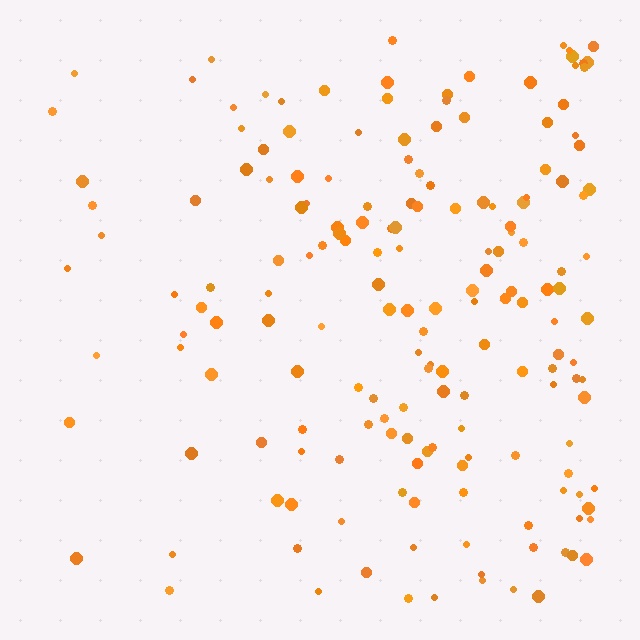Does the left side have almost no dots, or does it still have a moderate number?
Still a moderate number, just noticeably fewer than the right.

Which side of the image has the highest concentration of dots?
The right.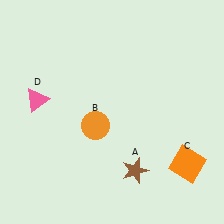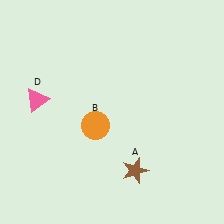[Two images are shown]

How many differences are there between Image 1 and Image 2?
There is 1 difference between the two images.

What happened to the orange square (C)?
The orange square (C) was removed in Image 2. It was in the bottom-right area of Image 1.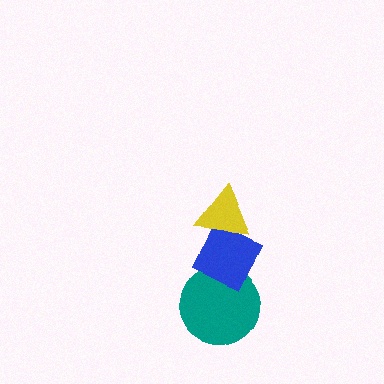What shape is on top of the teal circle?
The blue diamond is on top of the teal circle.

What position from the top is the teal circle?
The teal circle is 3rd from the top.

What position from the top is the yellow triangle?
The yellow triangle is 1st from the top.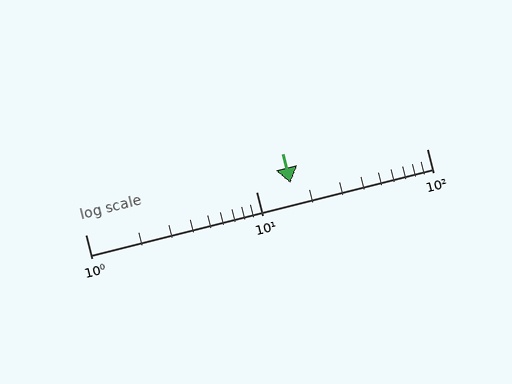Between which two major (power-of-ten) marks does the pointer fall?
The pointer is between 10 and 100.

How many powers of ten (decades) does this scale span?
The scale spans 2 decades, from 1 to 100.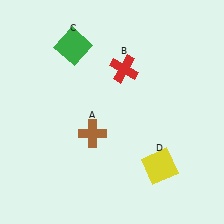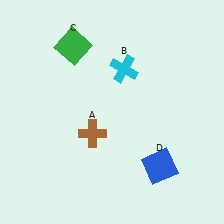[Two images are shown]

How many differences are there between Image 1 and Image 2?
There are 2 differences between the two images.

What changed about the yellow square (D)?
In Image 1, D is yellow. In Image 2, it changed to blue.